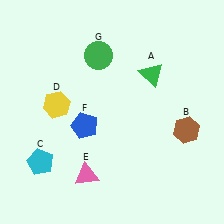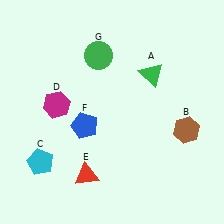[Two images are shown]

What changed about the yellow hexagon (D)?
In Image 1, D is yellow. In Image 2, it changed to magenta.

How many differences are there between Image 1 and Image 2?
There are 2 differences between the two images.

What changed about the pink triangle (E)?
In Image 1, E is pink. In Image 2, it changed to red.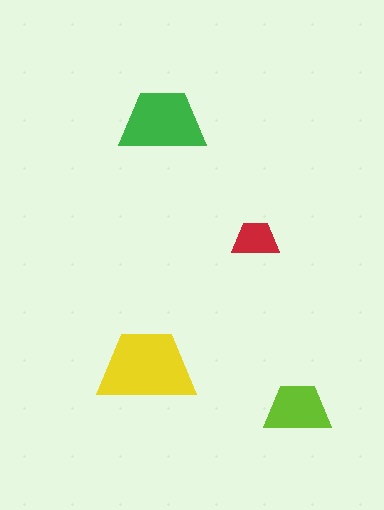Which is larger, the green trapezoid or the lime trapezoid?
The green one.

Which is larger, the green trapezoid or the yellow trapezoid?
The yellow one.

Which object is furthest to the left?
The yellow trapezoid is leftmost.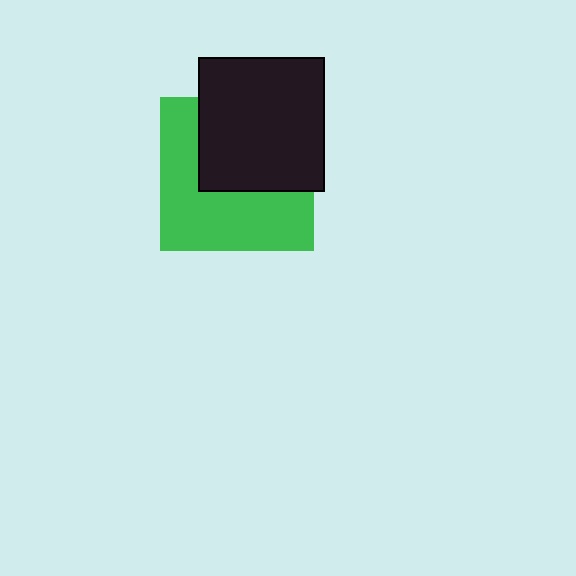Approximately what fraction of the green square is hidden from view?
Roughly 46% of the green square is hidden behind the black rectangle.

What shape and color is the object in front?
The object in front is a black rectangle.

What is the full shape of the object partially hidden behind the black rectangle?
The partially hidden object is a green square.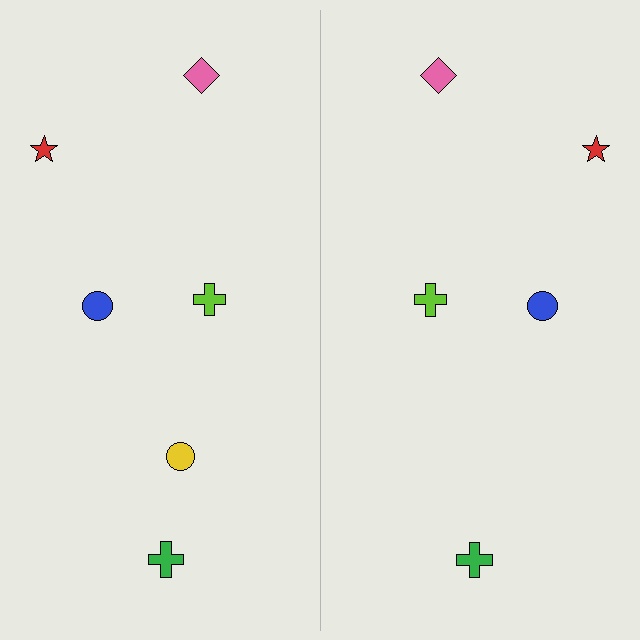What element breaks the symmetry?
A yellow circle is missing from the right side.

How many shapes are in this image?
There are 11 shapes in this image.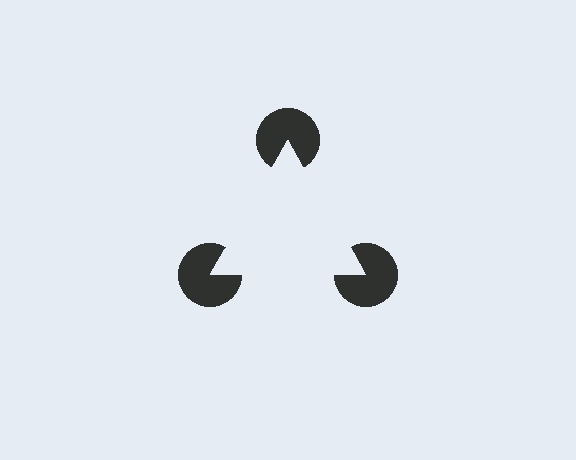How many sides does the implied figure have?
3 sides.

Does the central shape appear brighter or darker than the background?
It typically appears slightly brighter than the background, even though no actual brightness change is drawn.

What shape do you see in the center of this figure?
An illusory triangle — its edges are inferred from the aligned wedge cuts in the pac-man discs, not physically drawn.